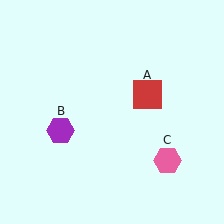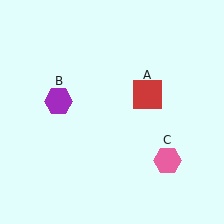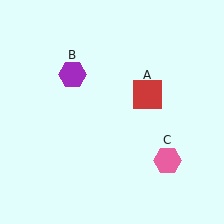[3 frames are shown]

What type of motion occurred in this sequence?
The purple hexagon (object B) rotated clockwise around the center of the scene.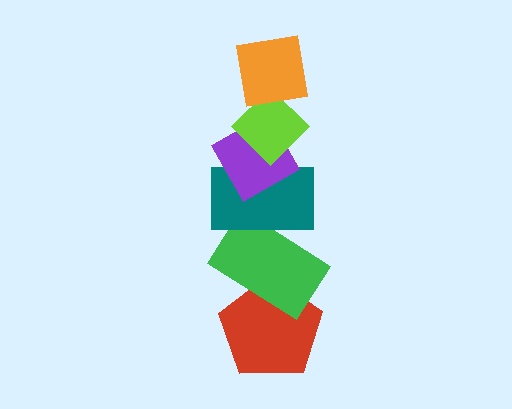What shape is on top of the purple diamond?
The lime diamond is on top of the purple diamond.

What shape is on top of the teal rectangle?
The purple diamond is on top of the teal rectangle.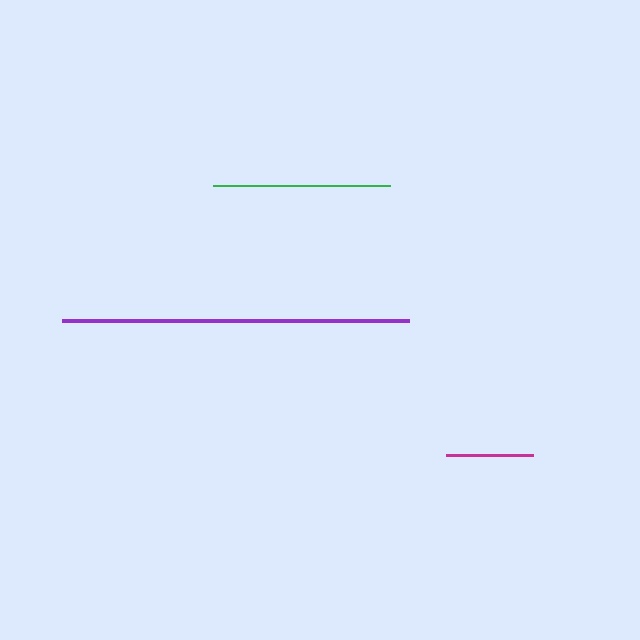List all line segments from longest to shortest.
From longest to shortest: purple, green, magenta.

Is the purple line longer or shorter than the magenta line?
The purple line is longer than the magenta line.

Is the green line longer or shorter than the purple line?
The purple line is longer than the green line.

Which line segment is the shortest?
The magenta line is the shortest at approximately 87 pixels.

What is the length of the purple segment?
The purple segment is approximately 347 pixels long.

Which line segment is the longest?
The purple line is the longest at approximately 347 pixels.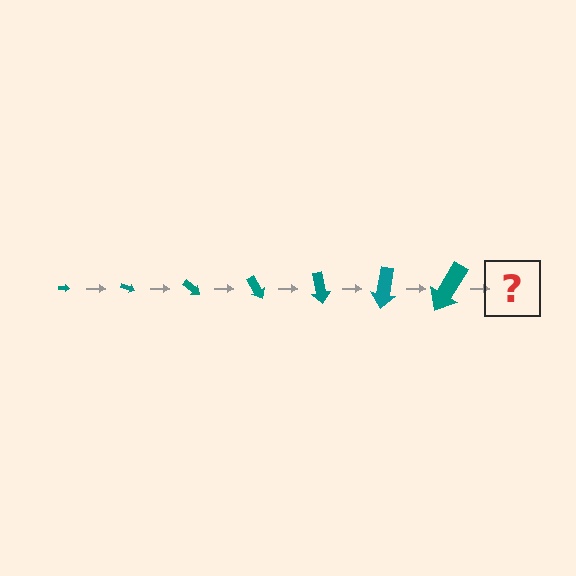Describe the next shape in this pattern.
It should be an arrow, larger than the previous one and rotated 140 degrees from the start.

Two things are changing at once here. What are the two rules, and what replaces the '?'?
The two rules are that the arrow grows larger each step and it rotates 20 degrees each step. The '?' should be an arrow, larger than the previous one and rotated 140 degrees from the start.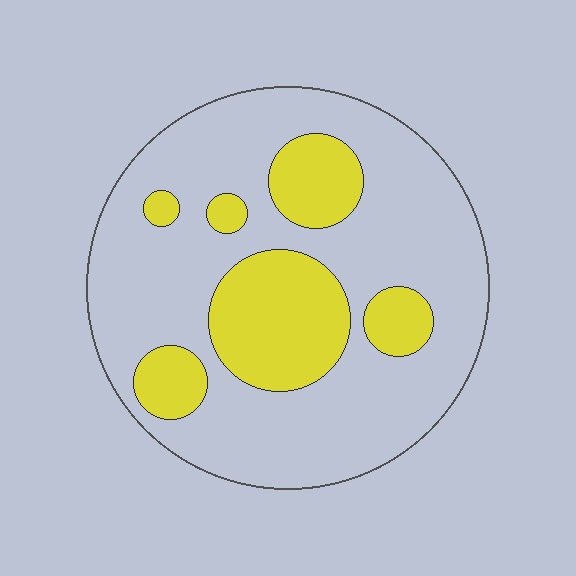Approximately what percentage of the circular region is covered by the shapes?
Approximately 25%.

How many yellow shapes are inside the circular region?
6.